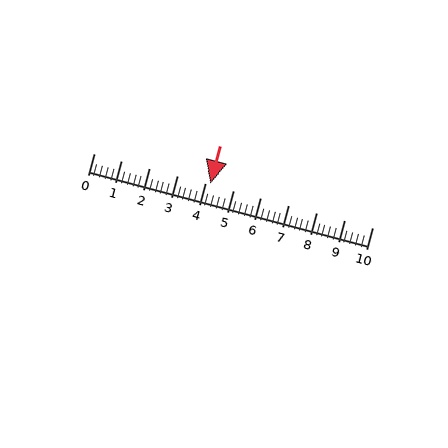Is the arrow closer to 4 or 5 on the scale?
The arrow is closer to 4.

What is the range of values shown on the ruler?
The ruler shows values from 0 to 10.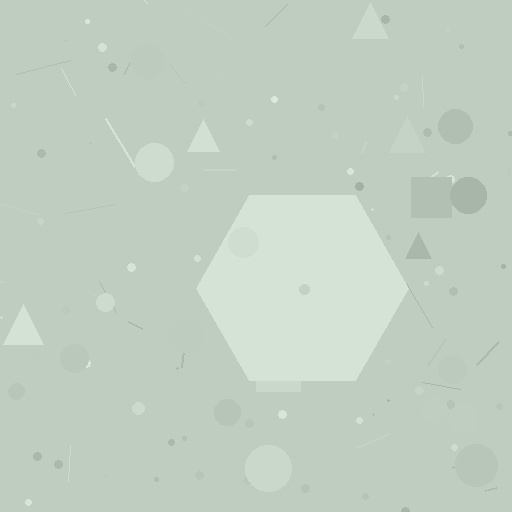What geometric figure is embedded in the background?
A hexagon is embedded in the background.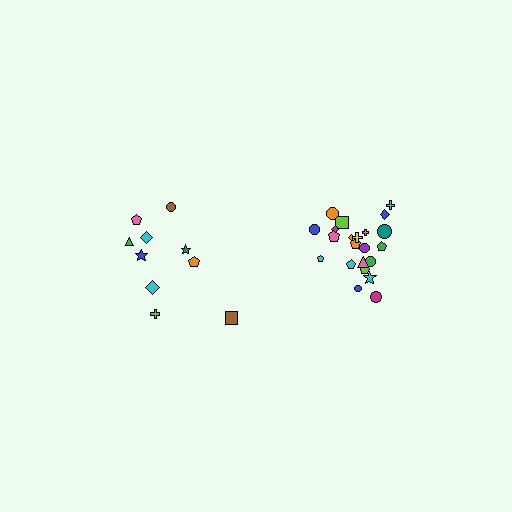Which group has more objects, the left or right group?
The right group.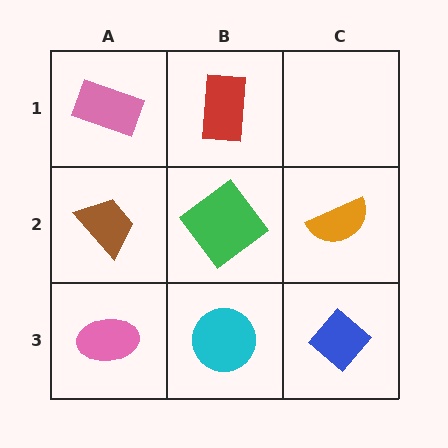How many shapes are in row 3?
3 shapes.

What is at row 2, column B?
A green diamond.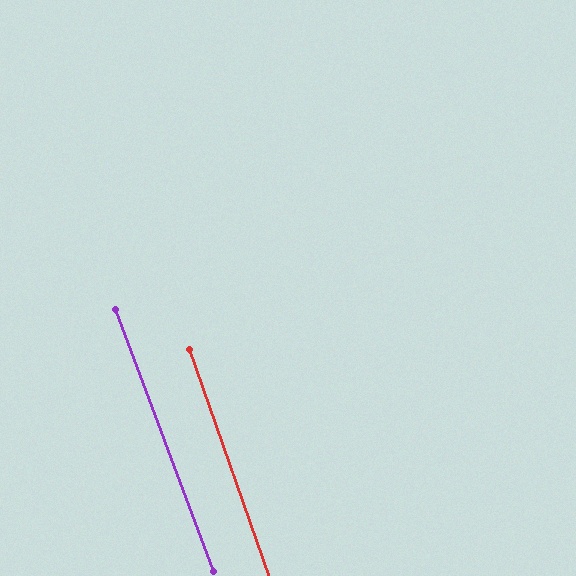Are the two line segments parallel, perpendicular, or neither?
Parallel — their directions differ by only 1.3°.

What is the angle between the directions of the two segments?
Approximately 1 degree.